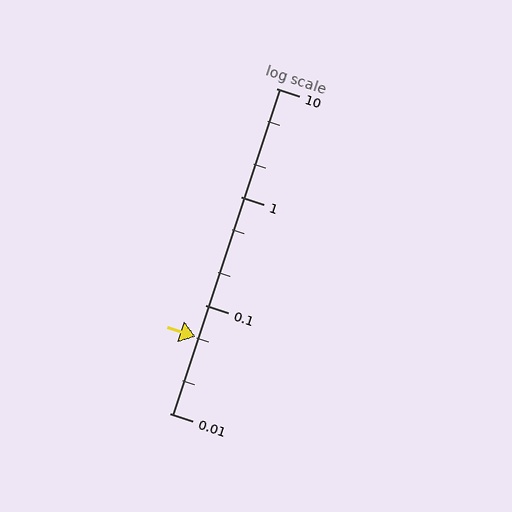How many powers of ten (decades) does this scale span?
The scale spans 3 decades, from 0.01 to 10.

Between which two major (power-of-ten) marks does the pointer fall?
The pointer is between 0.01 and 0.1.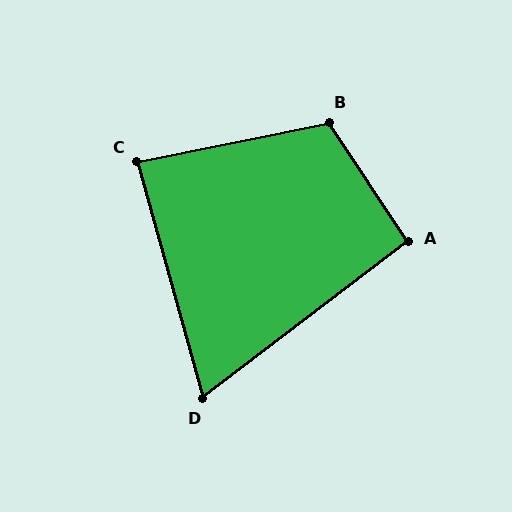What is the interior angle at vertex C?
Approximately 86 degrees (approximately right).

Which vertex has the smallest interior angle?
D, at approximately 68 degrees.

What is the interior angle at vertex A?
Approximately 94 degrees (approximately right).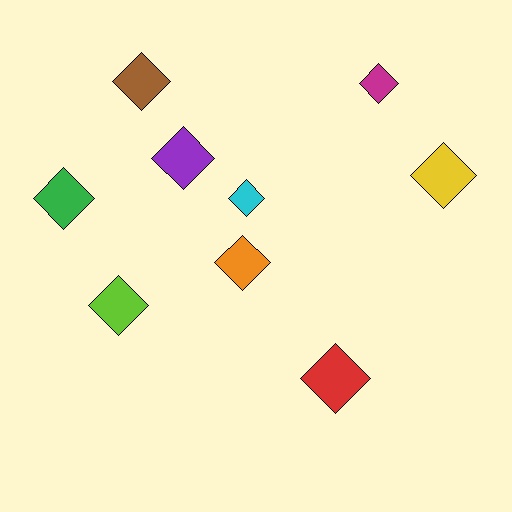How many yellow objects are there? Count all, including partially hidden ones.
There is 1 yellow object.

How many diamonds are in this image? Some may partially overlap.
There are 9 diamonds.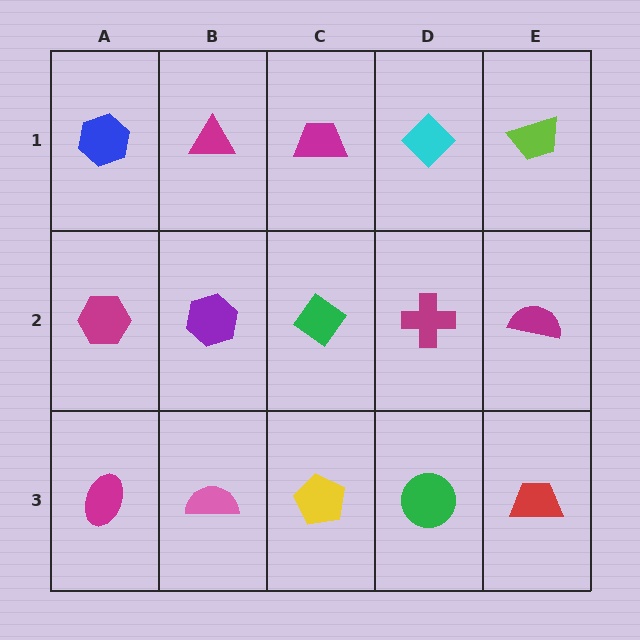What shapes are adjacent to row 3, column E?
A magenta semicircle (row 2, column E), a green circle (row 3, column D).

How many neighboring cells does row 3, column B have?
3.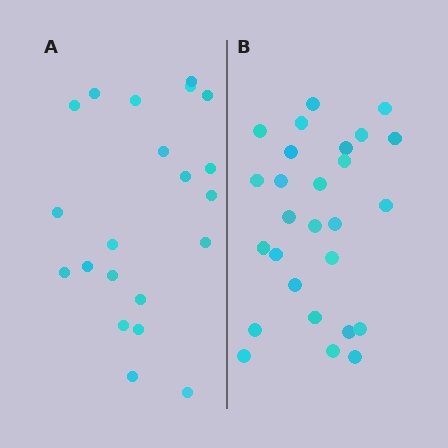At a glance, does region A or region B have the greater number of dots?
Region B (the right region) has more dots.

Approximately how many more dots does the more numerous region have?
Region B has about 6 more dots than region A.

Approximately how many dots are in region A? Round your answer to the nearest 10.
About 20 dots. (The exact count is 21, which rounds to 20.)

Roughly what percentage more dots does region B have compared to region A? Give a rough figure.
About 30% more.